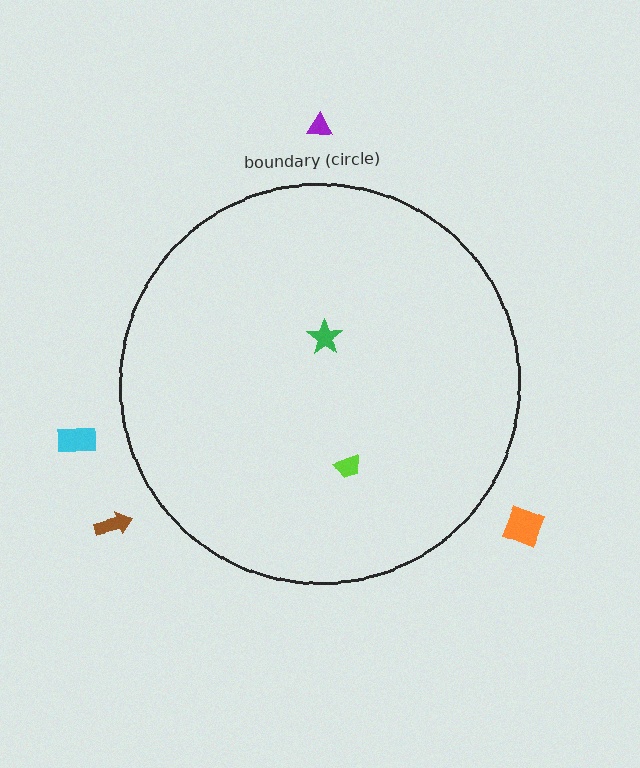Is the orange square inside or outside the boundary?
Outside.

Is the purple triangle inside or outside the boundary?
Outside.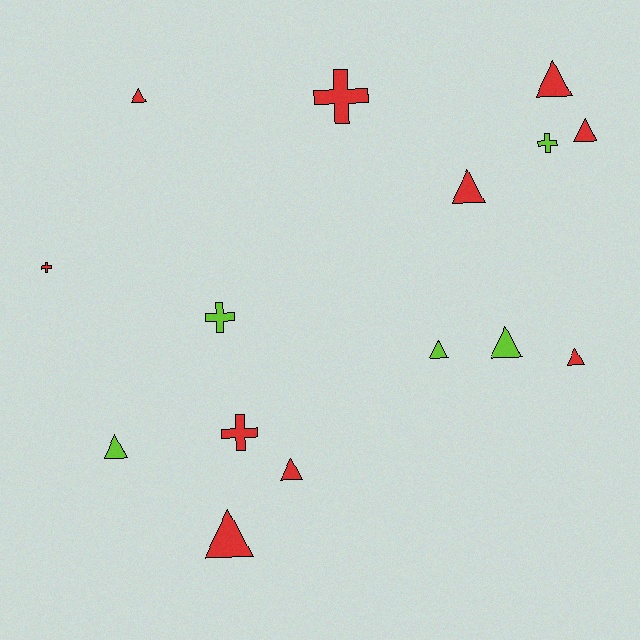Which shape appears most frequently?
Triangle, with 10 objects.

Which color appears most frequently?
Red, with 10 objects.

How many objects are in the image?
There are 15 objects.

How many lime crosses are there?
There are 2 lime crosses.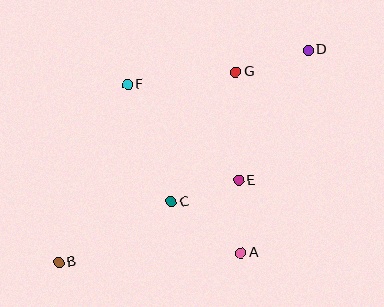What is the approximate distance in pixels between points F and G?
The distance between F and G is approximately 109 pixels.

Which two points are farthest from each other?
Points B and D are farthest from each other.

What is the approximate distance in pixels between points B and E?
The distance between B and E is approximately 198 pixels.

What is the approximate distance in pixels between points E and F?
The distance between E and F is approximately 147 pixels.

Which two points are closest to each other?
Points C and E are closest to each other.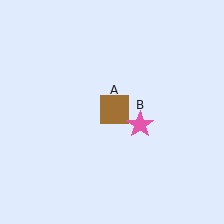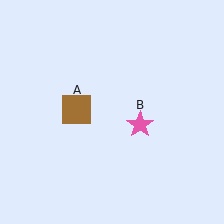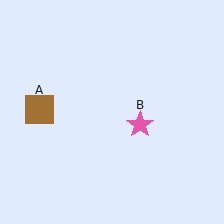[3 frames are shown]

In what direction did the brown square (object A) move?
The brown square (object A) moved left.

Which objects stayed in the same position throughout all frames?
Pink star (object B) remained stationary.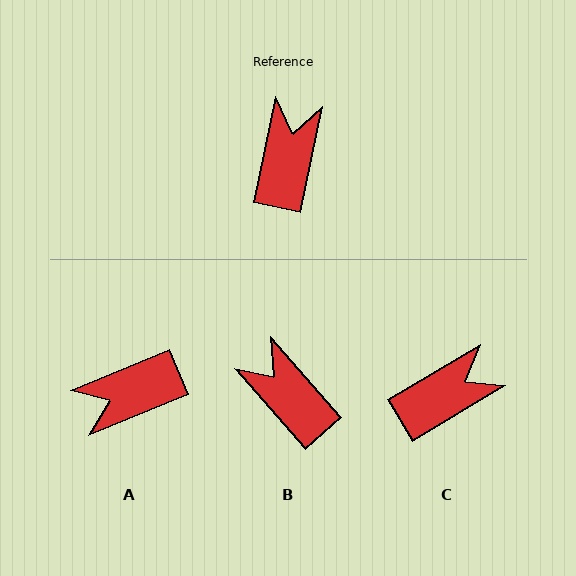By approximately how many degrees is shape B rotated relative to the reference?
Approximately 53 degrees counter-clockwise.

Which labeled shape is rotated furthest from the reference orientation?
A, about 124 degrees away.